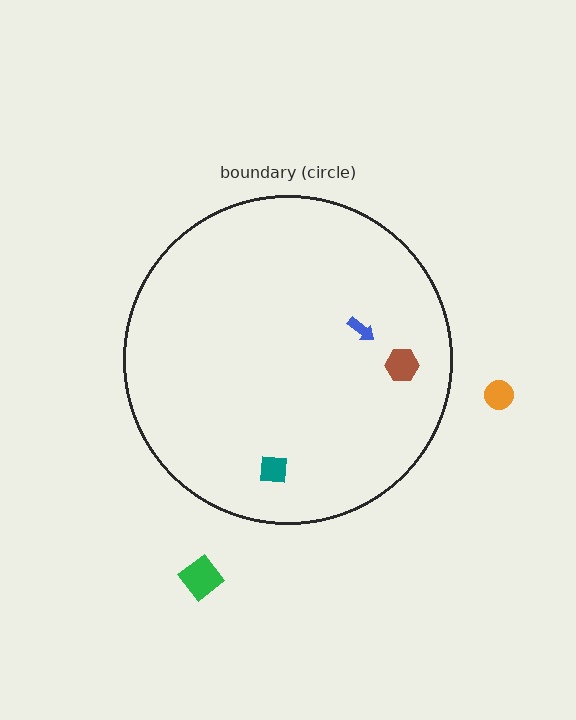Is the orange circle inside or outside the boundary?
Outside.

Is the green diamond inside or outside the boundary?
Outside.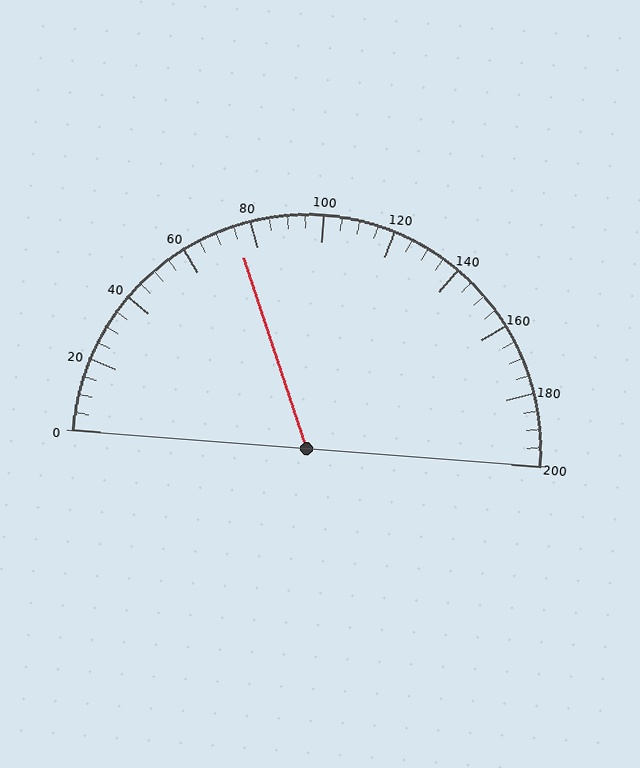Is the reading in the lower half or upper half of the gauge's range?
The reading is in the lower half of the range (0 to 200).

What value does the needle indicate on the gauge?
The needle indicates approximately 75.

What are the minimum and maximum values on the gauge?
The gauge ranges from 0 to 200.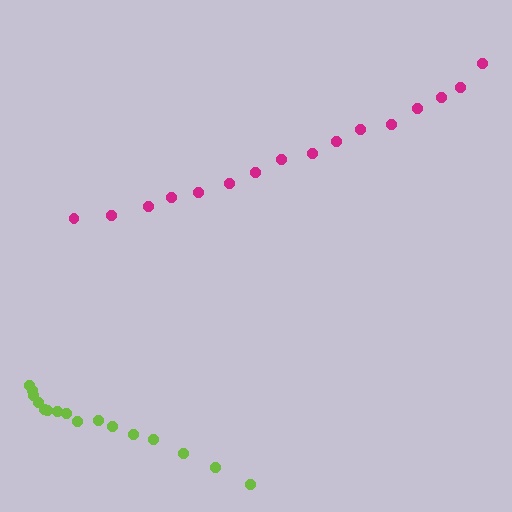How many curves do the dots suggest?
There are 2 distinct paths.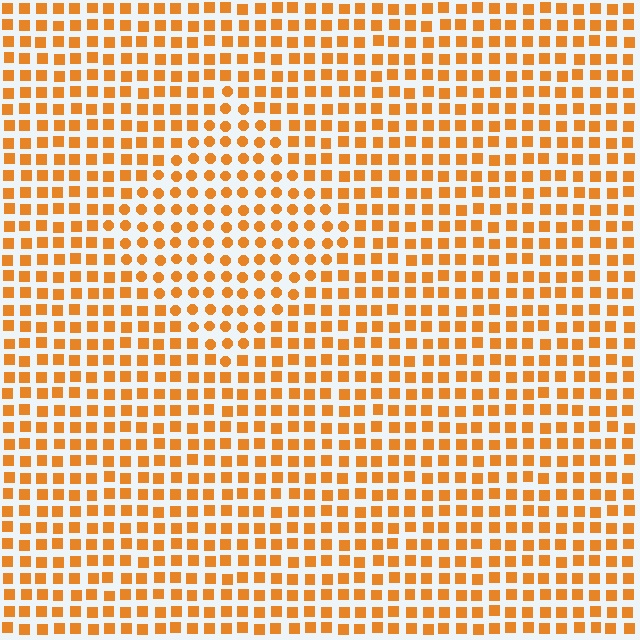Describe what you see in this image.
The image is filled with small orange elements arranged in a uniform grid. A diamond-shaped region contains circles, while the surrounding area contains squares. The boundary is defined purely by the change in element shape.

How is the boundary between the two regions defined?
The boundary is defined by a change in element shape: circles inside vs. squares outside. All elements share the same color and spacing.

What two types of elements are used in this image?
The image uses circles inside the diamond region and squares outside it.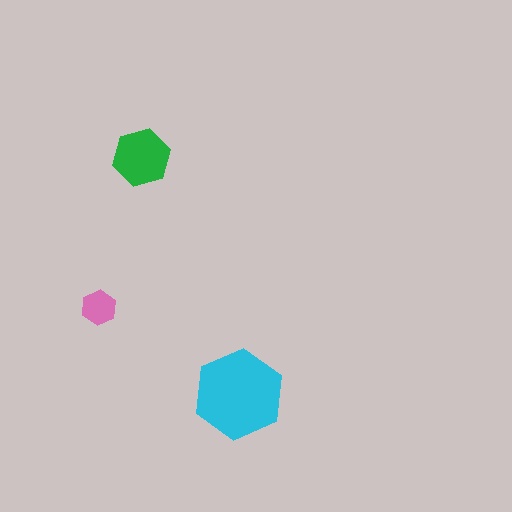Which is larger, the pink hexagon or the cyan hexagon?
The cyan one.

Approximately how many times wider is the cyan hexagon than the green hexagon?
About 1.5 times wider.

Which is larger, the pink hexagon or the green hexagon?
The green one.